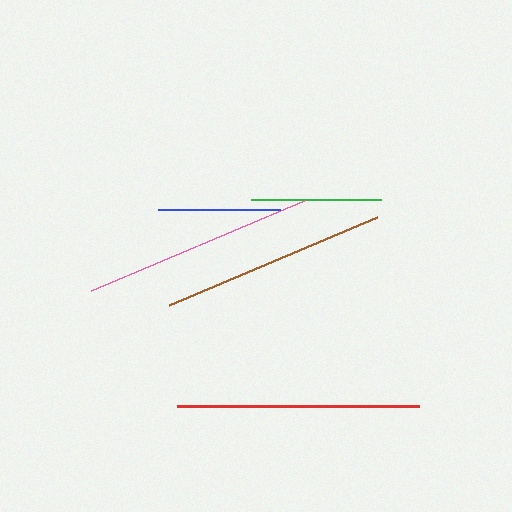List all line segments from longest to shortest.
From longest to shortest: red, pink, brown, green, blue.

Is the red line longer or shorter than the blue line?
The red line is longer than the blue line.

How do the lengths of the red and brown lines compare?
The red and brown lines are approximately the same length.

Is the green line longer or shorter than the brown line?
The brown line is longer than the green line.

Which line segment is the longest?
The red line is the longest at approximately 242 pixels.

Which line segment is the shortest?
The blue line is the shortest at approximately 122 pixels.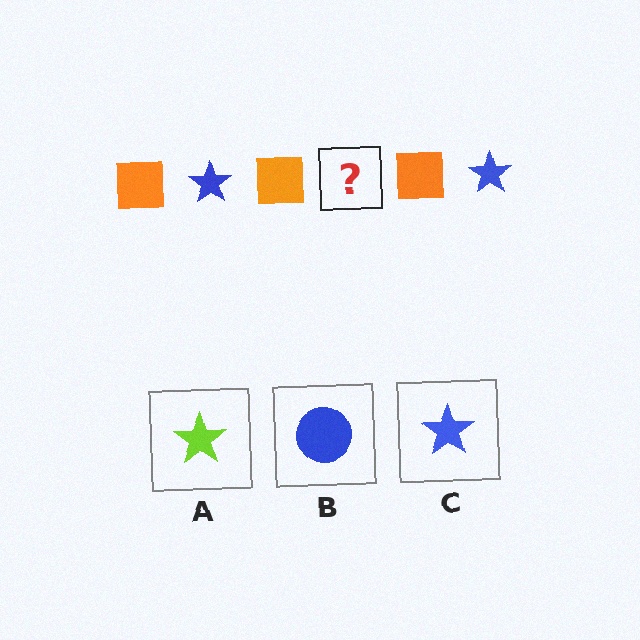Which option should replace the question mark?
Option C.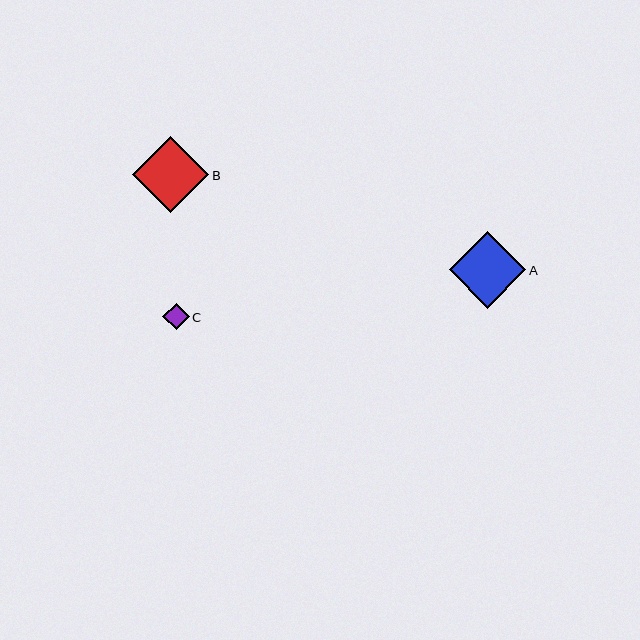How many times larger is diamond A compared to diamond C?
Diamond A is approximately 2.9 times the size of diamond C.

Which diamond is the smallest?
Diamond C is the smallest with a size of approximately 26 pixels.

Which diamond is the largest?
Diamond B is the largest with a size of approximately 77 pixels.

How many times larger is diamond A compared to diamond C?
Diamond A is approximately 2.9 times the size of diamond C.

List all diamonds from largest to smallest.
From largest to smallest: B, A, C.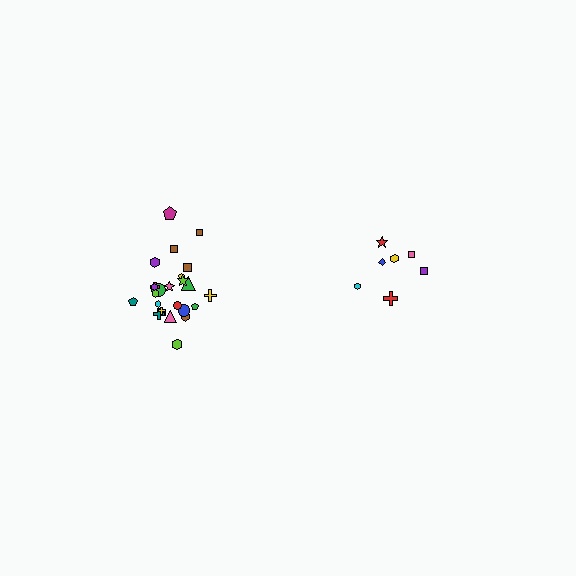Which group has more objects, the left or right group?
The left group.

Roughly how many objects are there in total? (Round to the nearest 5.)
Roughly 30 objects in total.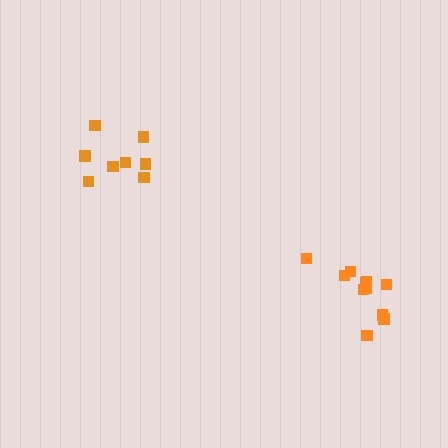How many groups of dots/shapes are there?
There are 2 groups.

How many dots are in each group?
Group 1: 8 dots, Group 2: 11 dots (19 total).